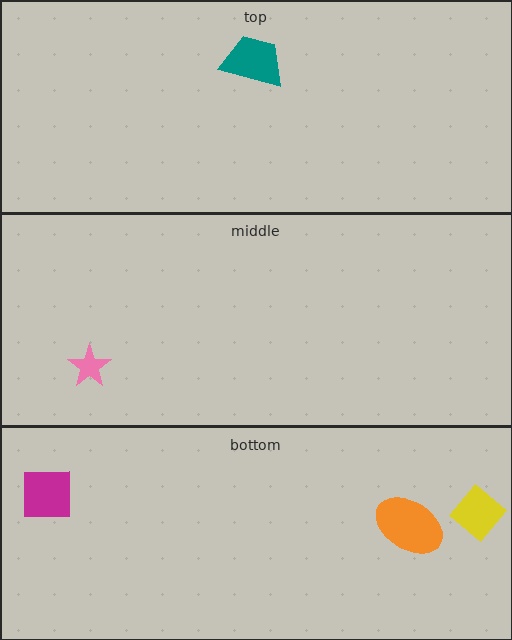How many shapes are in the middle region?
1.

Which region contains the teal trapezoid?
The top region.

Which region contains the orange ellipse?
The bottom region.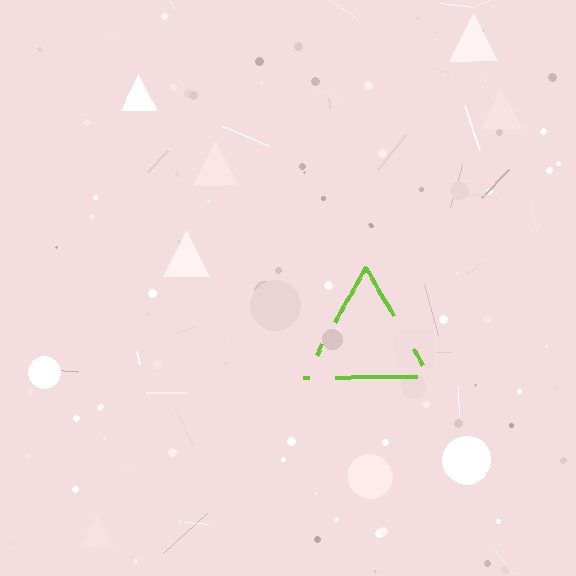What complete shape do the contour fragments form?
The contour fragments form a triangle.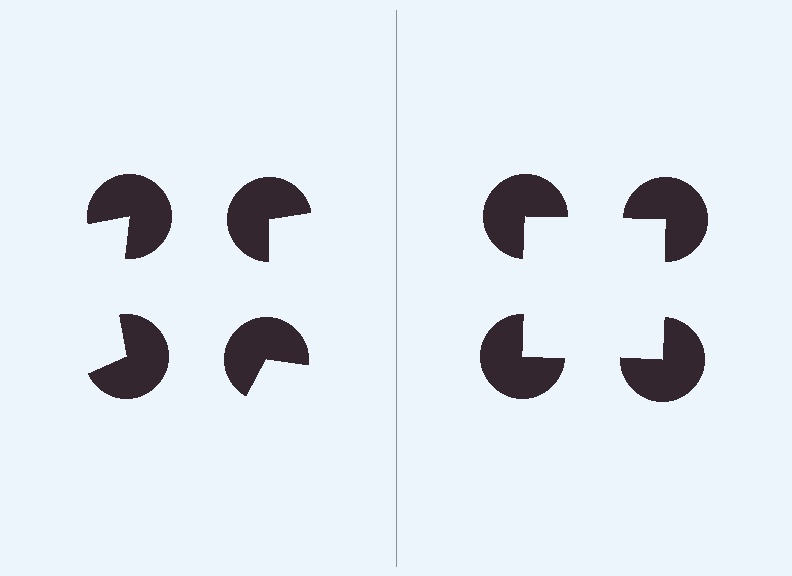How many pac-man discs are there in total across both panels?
8 — 4 on each side.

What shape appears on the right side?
An illusory square.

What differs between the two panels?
The pac-man discs are positioned identically on both sides; only the wedge orientations differ. On the right they align to a square; on the left they are misaligned.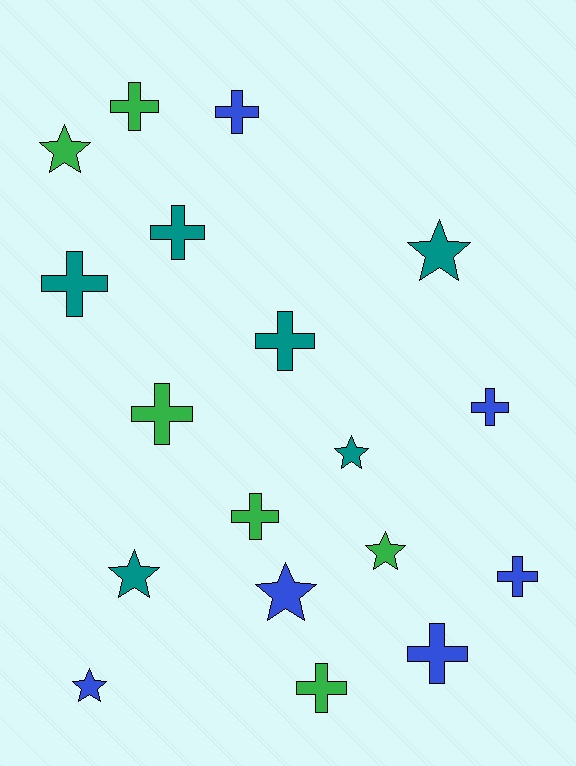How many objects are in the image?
There are 18 objects.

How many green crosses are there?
There are 4 green crosses.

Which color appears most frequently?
Teal, with 6 objects.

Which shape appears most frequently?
Cross, with 11 objects.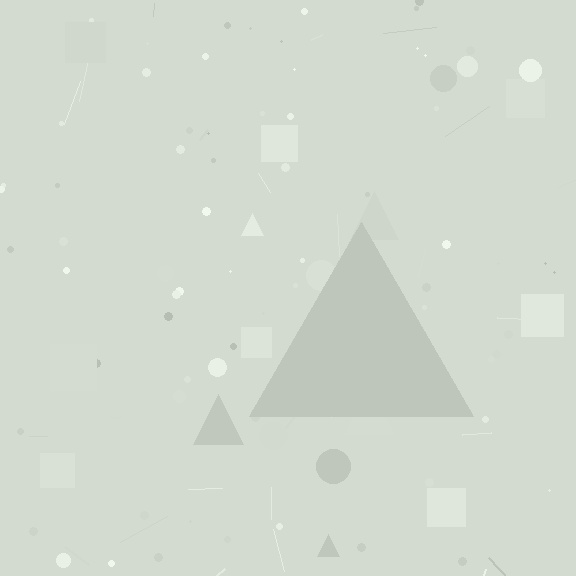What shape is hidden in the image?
A triangle is hidden in the image.